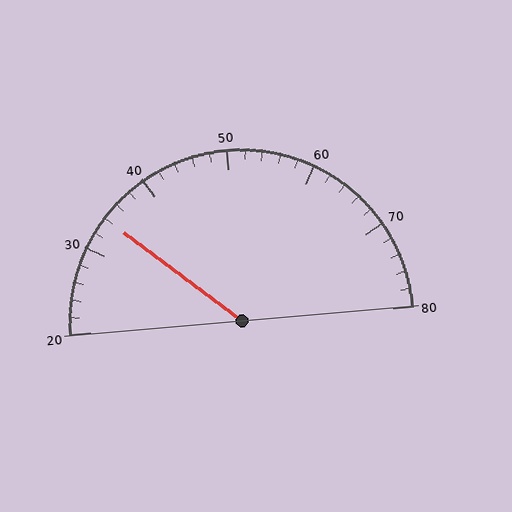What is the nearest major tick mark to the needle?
The nearest major tick mark is 30.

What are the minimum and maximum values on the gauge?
The gauge ranges from 20 to 80.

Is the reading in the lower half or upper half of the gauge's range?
The reading is in the lower half of the range (20 to 80).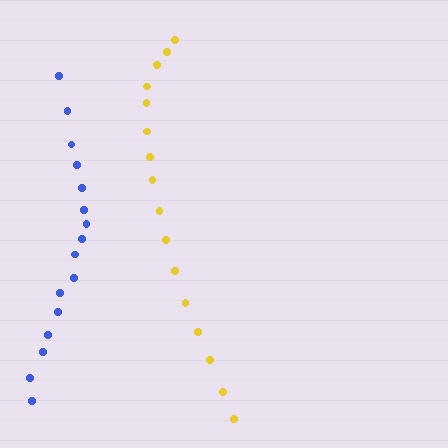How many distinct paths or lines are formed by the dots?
There are 2 distinct paths.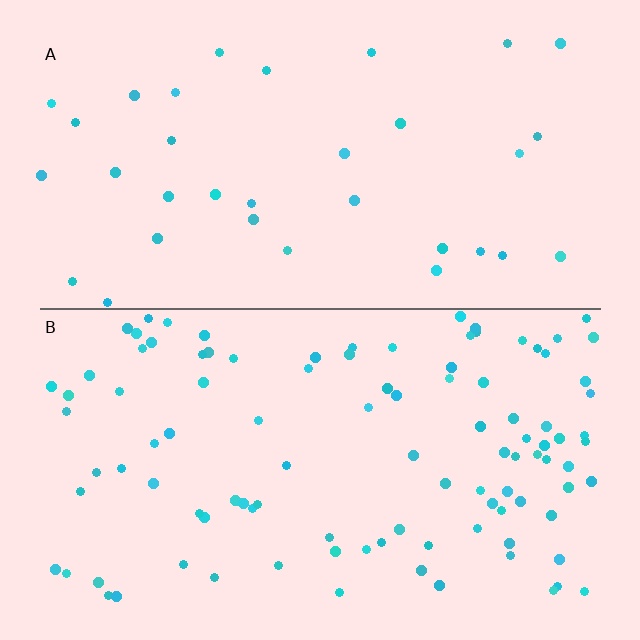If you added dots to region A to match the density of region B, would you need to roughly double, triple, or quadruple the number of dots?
Approximately triple.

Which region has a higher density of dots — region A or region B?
B (the bottom).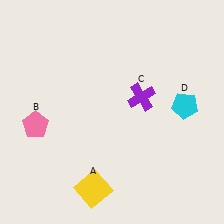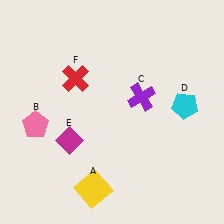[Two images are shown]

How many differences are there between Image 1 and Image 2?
There are 2 differences between the two images.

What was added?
A magenta diamond (E), a red cross (F) were added in Image 2.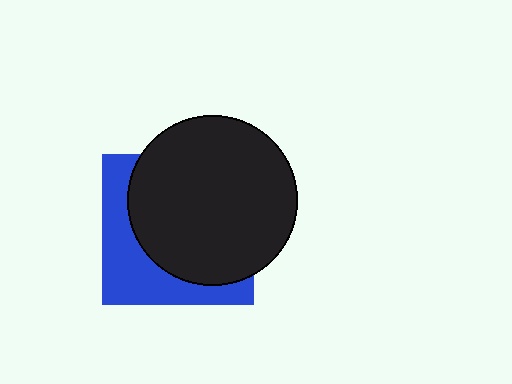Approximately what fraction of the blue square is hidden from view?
Roughly 64% of the blue square is hidden behind the black circle.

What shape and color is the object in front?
The object in front is a black circle.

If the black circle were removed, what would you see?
You would see the complete blue square.